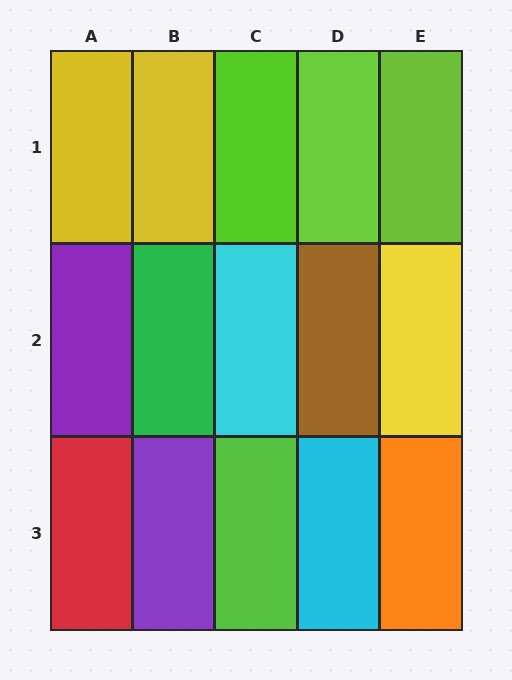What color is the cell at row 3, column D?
Cyan.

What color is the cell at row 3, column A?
Red.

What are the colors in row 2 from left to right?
Purple, green, cyan, brown, yellow.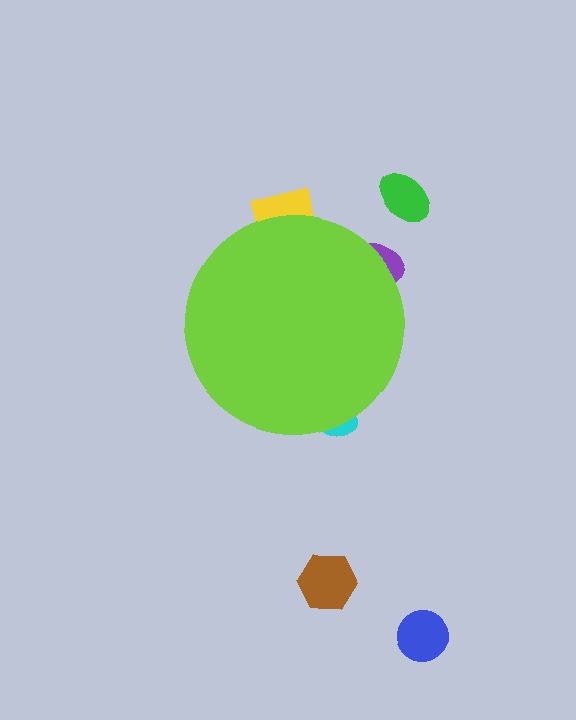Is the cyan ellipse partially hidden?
Yes, the cyan ellipse is partially hidden behind the lime circle.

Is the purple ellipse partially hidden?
Yes, the purple ellipse is partially hidden behind the lime circle.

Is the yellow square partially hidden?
Yes, the yellow square is partially hidden behind the lime circle.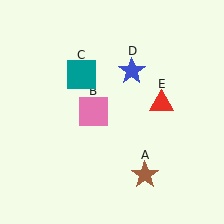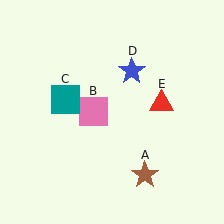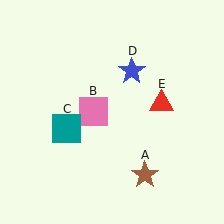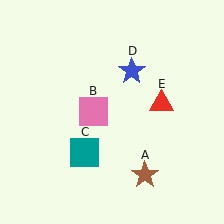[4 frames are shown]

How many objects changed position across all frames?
1 object changed position: teal square (object C).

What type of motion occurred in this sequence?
The teal square (object C) rotated counterclockwise around the center of the scene.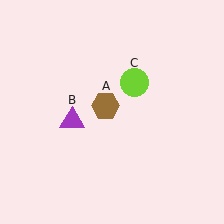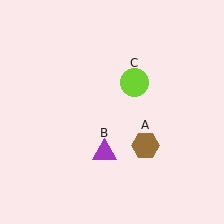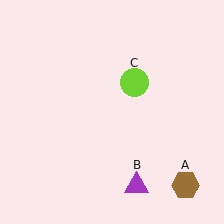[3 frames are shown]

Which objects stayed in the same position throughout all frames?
Lime circle (object C) remained stationary.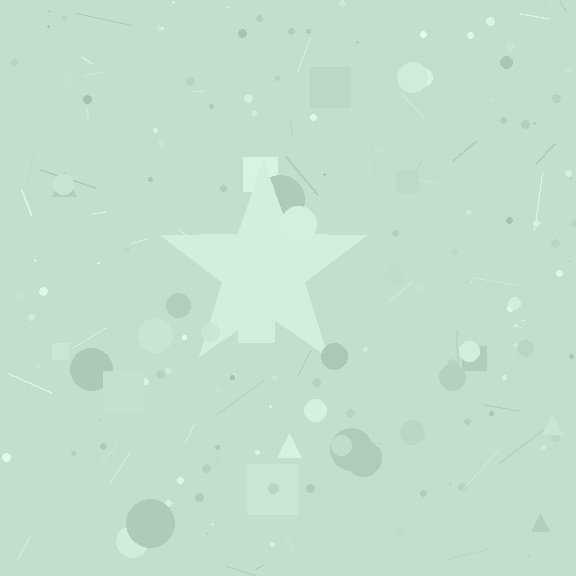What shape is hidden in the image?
A star is hidden in the image.